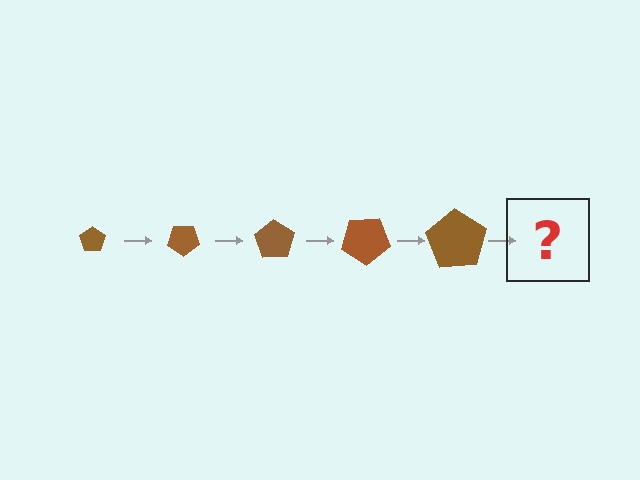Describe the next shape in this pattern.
It should be a pentagon, larger than the previous one and rotated 175 degrees from the start.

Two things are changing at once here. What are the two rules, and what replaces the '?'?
The two rules are that the pentagon grows larger each step and it rotates 35 degrees each step. The '?' should be a pentagon, larger than the previous one and rotated 175 degrees from the start.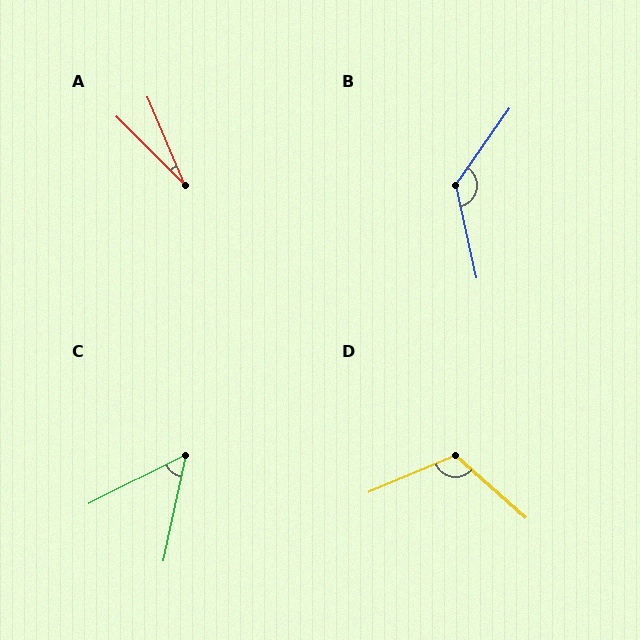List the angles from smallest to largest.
A (22°), C (51°), D (116°), B (132°).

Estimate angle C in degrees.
Approximately 51 degrees.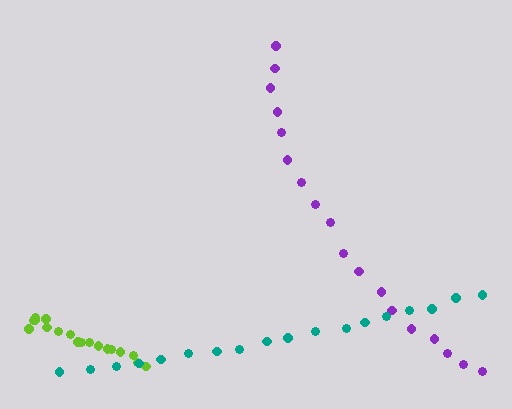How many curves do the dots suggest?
There are 3 distinct paths.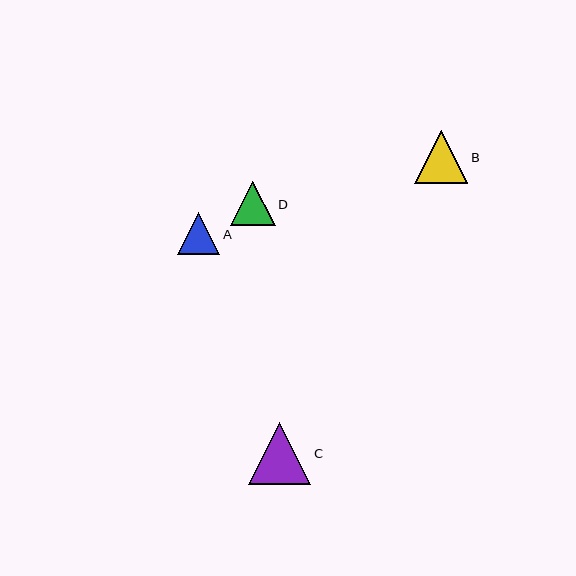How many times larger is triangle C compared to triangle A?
Triangle C is approximately 1.5 times the size of triangle A.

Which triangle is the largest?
Triangle C is the largest with a size of approximately 62 pixels.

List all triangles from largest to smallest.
From largest to smallest: C, B, D, A.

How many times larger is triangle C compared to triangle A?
Triangle C is approximately 1.5 times the size of triangle A.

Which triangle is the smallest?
Triangle A is the smallest with a size of approximately 42 pixels.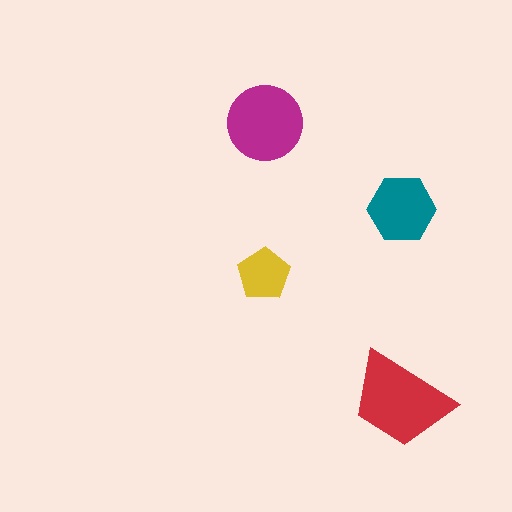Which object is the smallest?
The yellow pentagon.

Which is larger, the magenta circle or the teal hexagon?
The magenta circle.